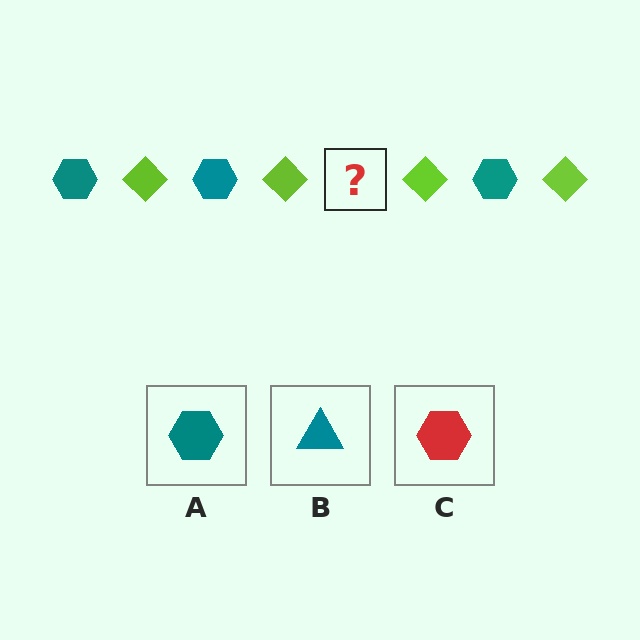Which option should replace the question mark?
Option A.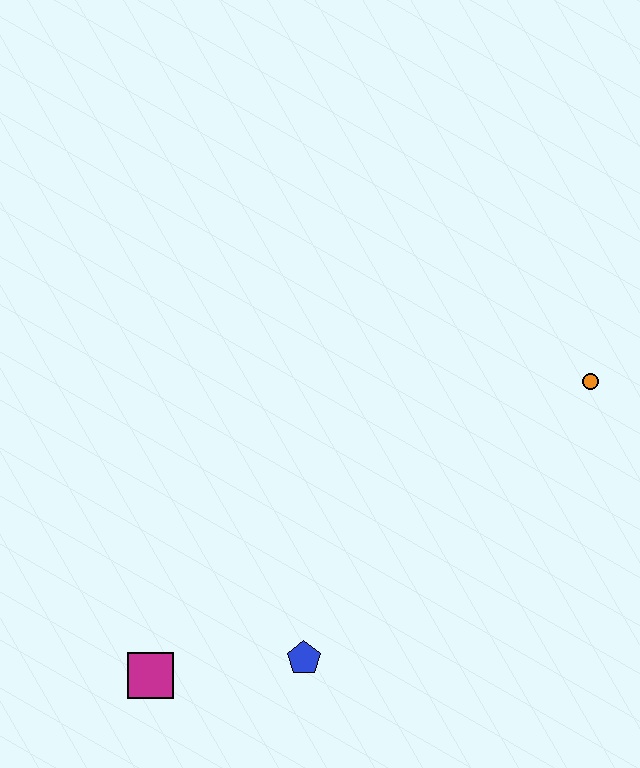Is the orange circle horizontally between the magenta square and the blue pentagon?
No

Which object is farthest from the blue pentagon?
The orange circle is farthest from the blue pentagon.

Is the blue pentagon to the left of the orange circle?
Yes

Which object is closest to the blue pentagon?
The magenta square is closest to the blue pentagon.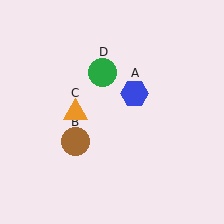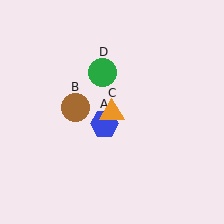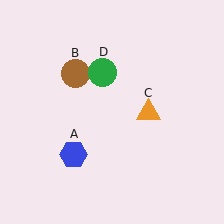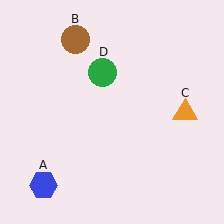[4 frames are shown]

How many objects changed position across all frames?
3 objects changed position: blue hexagon (object A), brown circle (object B), orange triangle (object C).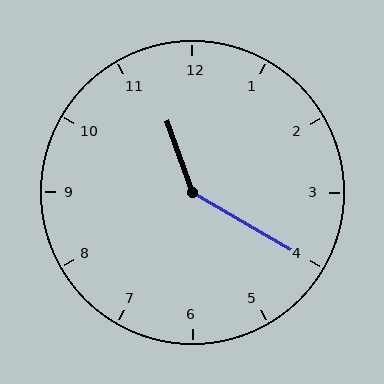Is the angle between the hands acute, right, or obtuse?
It is obtuse.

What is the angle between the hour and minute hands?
Approximately 140 degrees.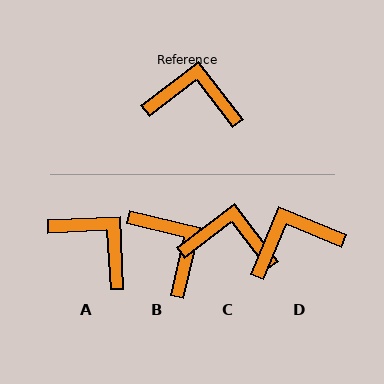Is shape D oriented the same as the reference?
No, it is off by about 30 degrees.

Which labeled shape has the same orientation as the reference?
C.